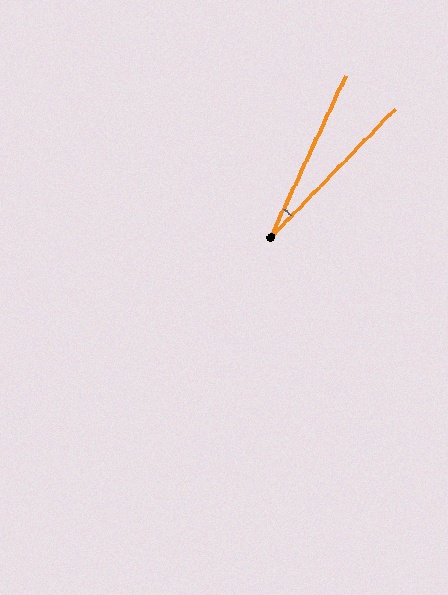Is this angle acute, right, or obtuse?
It is acute.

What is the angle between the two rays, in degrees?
Approximately 19 degrees.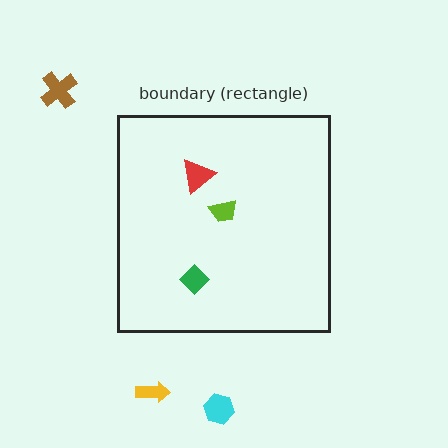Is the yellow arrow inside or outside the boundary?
Outside.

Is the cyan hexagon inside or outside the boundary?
Outside.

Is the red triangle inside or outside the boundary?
Inside.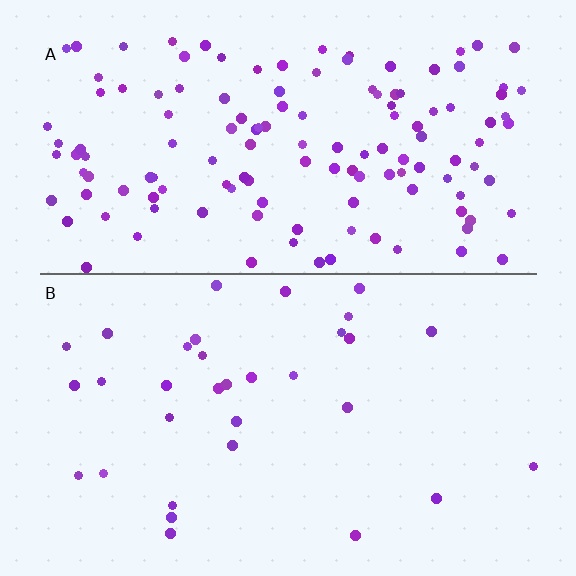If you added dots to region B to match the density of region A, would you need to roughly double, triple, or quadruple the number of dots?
Approximately quadruple.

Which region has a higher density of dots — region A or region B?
A (the top).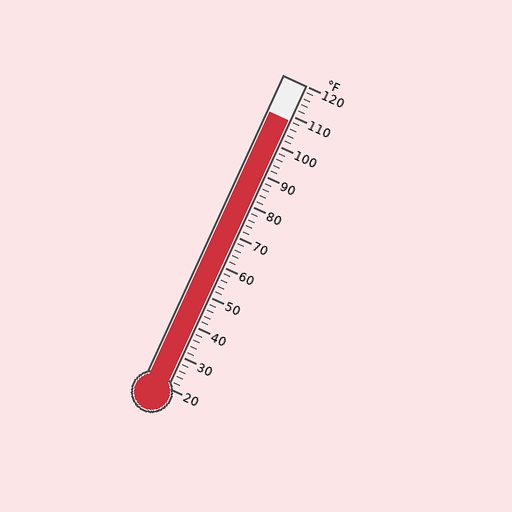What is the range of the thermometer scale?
The thermometer scale ranges from 20°F to 120°F.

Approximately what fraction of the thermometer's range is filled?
The thermometer is filled to approximately 90% of its range.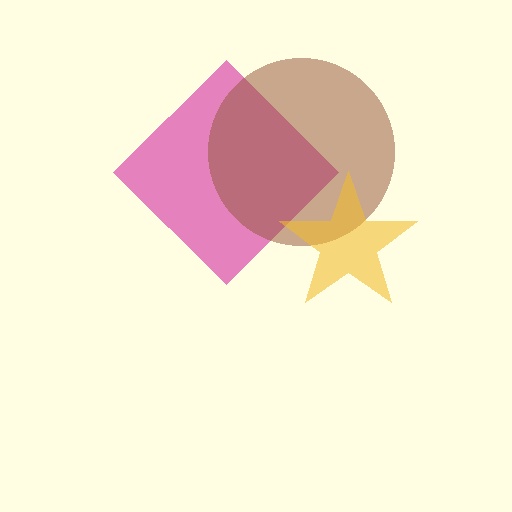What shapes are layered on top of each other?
The layered shapes are: a magenta diamond, a brown circle, a yellow star.